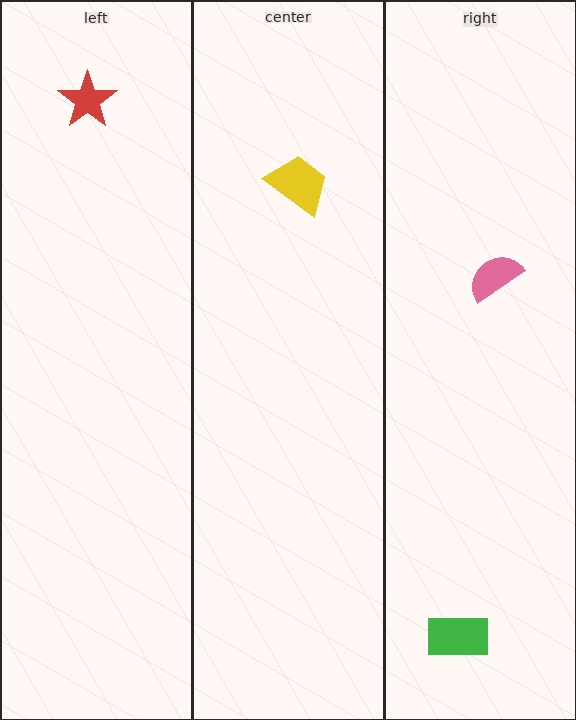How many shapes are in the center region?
1.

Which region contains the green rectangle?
The right region.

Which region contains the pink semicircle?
The right region.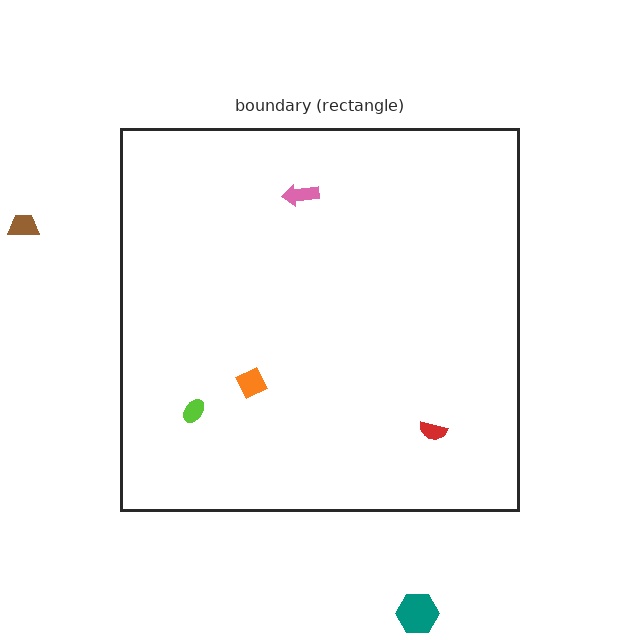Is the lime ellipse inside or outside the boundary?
Inside.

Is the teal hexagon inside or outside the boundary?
Outside.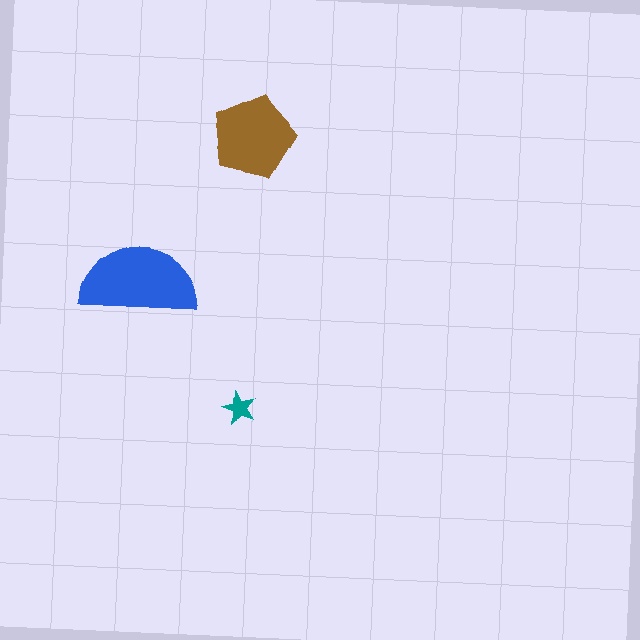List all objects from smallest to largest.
The teal star, the brown pentagon, the blue semicircle.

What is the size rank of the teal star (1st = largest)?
3rd.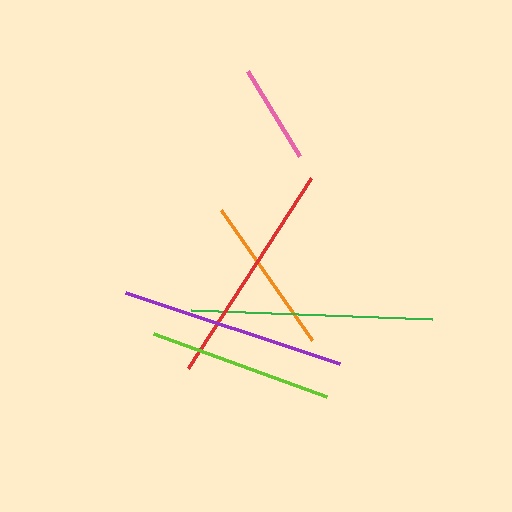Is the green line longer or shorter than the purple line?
The green line is longer than the purple line.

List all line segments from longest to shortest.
From longest to shortest: green, red, purple, lime, orange, pink.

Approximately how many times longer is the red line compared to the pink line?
The red line is approximately 2.3 times the length of the pink line.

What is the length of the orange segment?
The orange segment is approximately 159 pixels long.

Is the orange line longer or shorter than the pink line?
The orange line is longer than the pink line.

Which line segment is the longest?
The green line is the longest at approximately 241 pixels.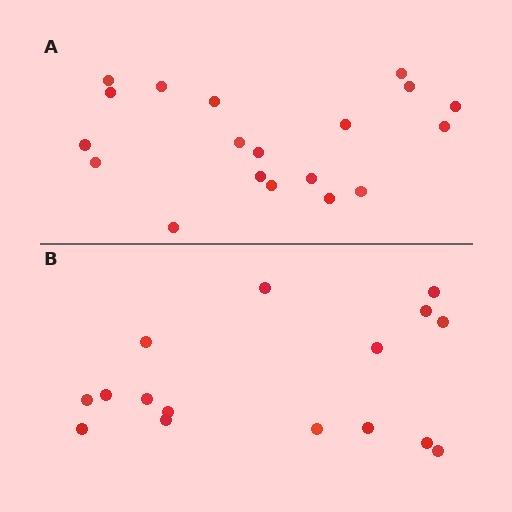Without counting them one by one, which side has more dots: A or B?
Region A (the top region) has more dots.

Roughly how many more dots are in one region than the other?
Region A has just a few more — roughly 2 or 3 more dots than region B.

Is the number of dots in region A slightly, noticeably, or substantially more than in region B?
Region A has only slightly more — the two regions are fairly close. The ratio is roughly 1.2 to 1.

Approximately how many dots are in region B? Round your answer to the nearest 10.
About 20 dots. (The exact count is 16, which rounds to 20.)